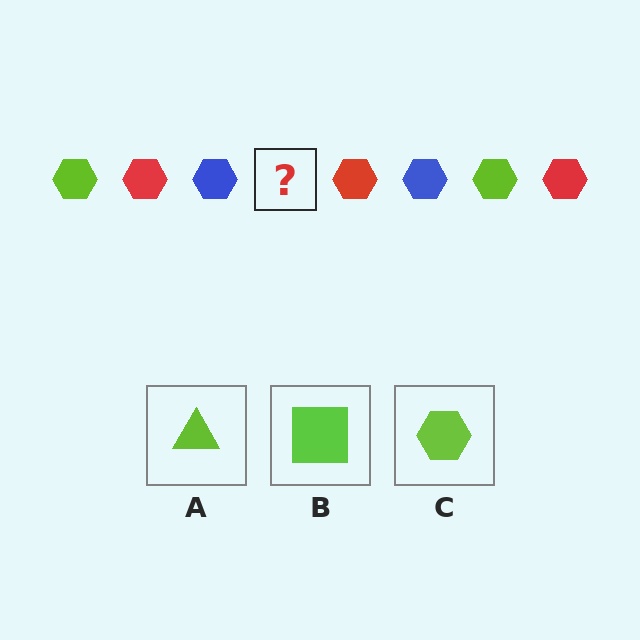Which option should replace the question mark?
Option C.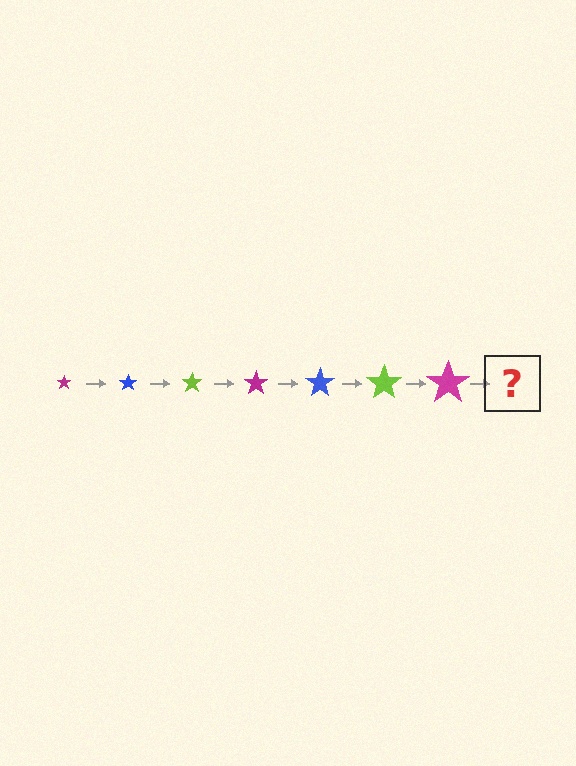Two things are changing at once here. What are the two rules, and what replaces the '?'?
The two rules are that the star grows larger each step and the color cycles through magenta, blue, and lime. The '?' should be a blue star, larger than the previous one.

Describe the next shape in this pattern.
It should be a blue star, larger than the previous one.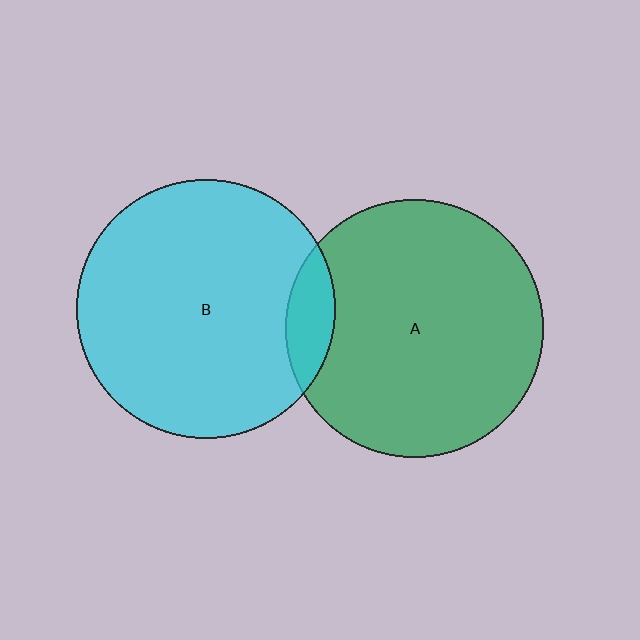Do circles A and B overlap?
Yes.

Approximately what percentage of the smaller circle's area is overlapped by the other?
Approximately 10%.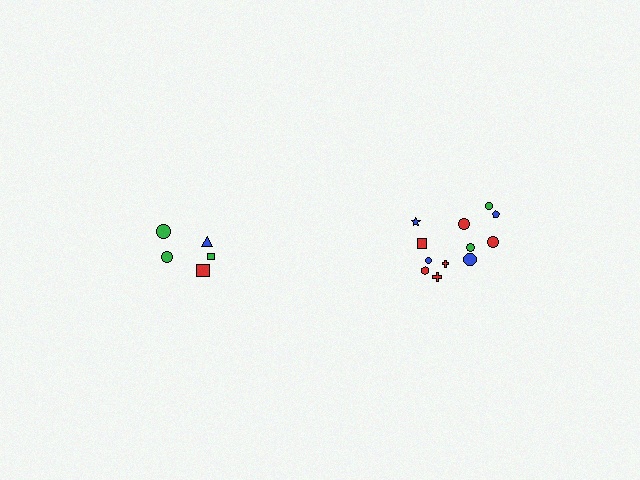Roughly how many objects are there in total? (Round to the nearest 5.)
Roughly 15 objects in total.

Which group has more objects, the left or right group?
The right group.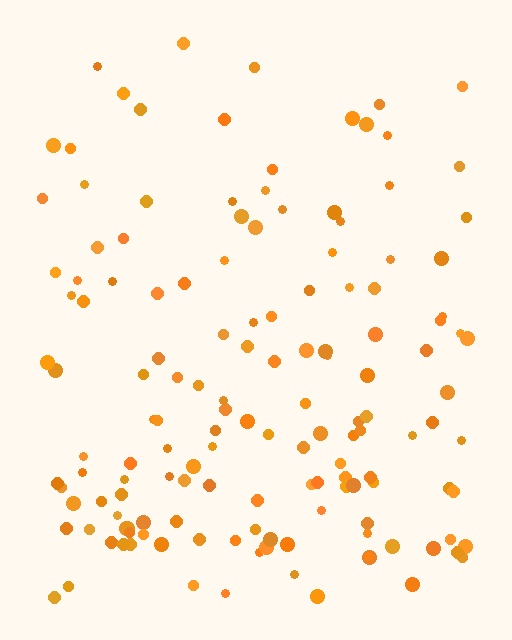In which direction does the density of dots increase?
From top to bottom, with the bottom side densest.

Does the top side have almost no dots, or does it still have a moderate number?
Still a moderate number, just noticeably fewer than the bottom.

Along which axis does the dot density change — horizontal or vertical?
Vertical.